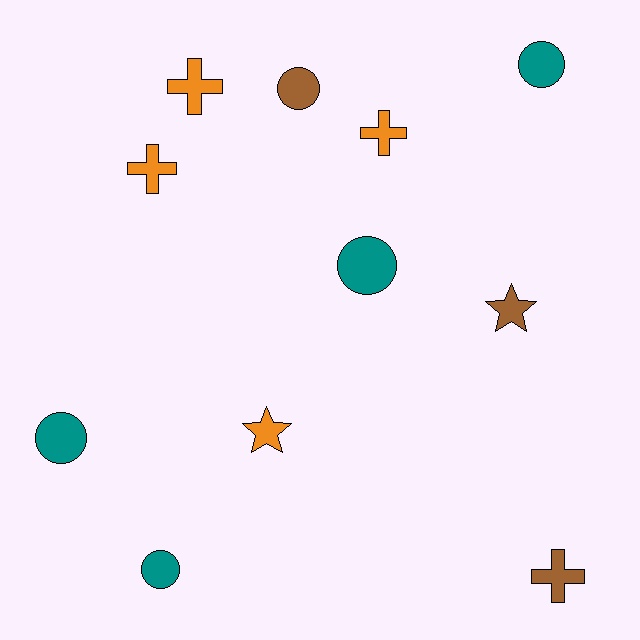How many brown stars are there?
There is 1 brown star.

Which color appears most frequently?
Teal, with 4 objects.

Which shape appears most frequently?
Circle, with 5 objects.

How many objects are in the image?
There are 11 objects.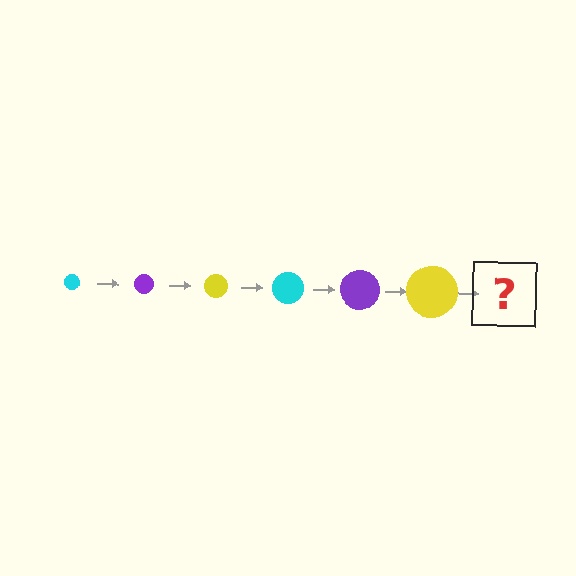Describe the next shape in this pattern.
It should be a cyan circle, larger than the previous one.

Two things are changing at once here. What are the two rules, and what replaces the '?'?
The two rules are that the circle grows larger each step and the color cycles through cyan, purple, and yellow. The '?' should be a cyan circle, larger than the previous one.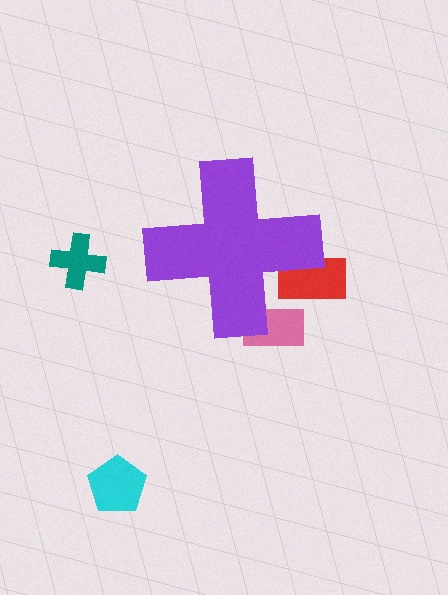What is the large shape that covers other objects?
A purple cross.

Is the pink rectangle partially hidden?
Yes, the pink rectangle is partially hidden behind the purple cross.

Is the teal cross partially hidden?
No, the teal cross is fully visible.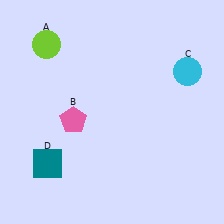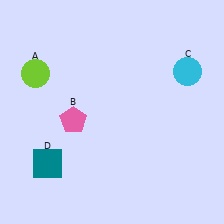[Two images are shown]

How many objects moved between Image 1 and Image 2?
1 object moved between the two images.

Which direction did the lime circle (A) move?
The lime circle (A) moved down.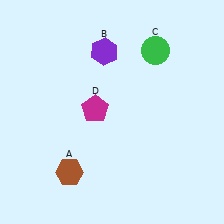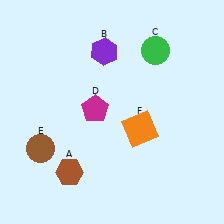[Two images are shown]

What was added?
A brown circle (E), an orange square (F) were added in Image 2.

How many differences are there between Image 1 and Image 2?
There are 2 differences between the two images.